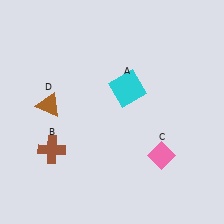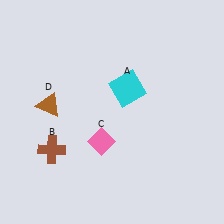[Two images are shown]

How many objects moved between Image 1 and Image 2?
1 object moved between the two images.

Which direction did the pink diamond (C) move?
The pink diamond (C) moved left.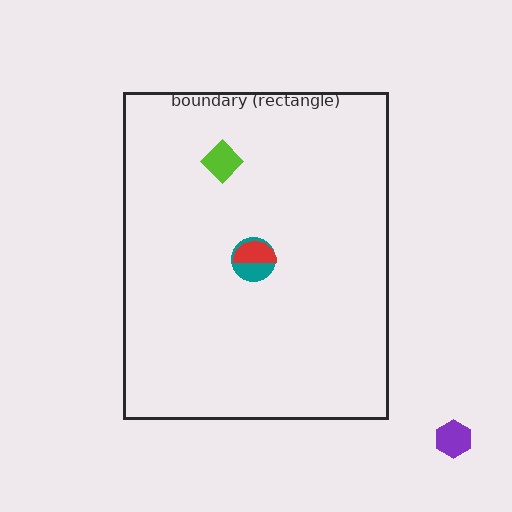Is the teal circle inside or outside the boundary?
Inside.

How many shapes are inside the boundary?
3 inside, 1 outside.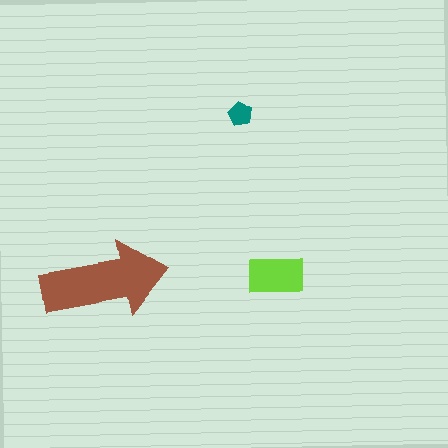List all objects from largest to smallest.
The brown arrow, the lime rectangle, the teal pentagon.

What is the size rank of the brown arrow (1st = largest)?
1st.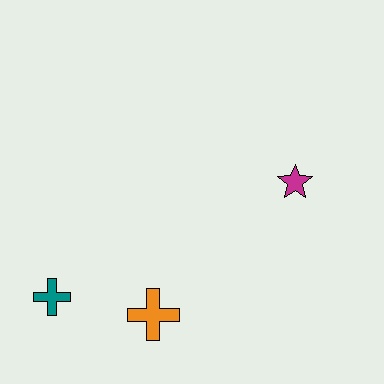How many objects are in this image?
There are 3 objects.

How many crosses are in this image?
There are 2 crosses.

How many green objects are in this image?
There are no green objects.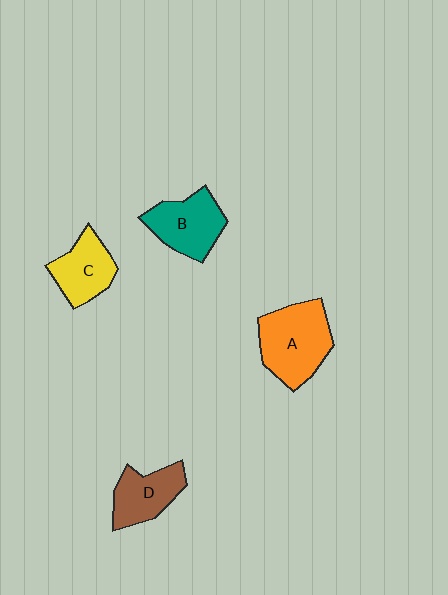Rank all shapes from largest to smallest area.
From largest to smallest: A (orange), B (teal), C (yellow), D (brown).